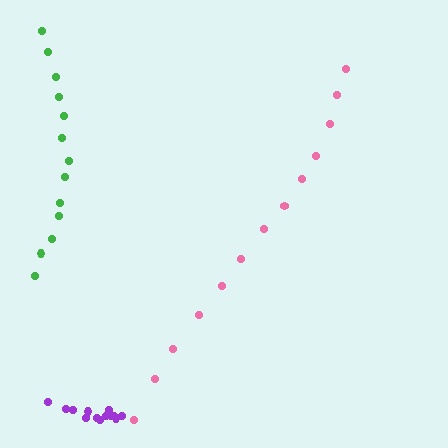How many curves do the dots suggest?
There are 3 distinct paths.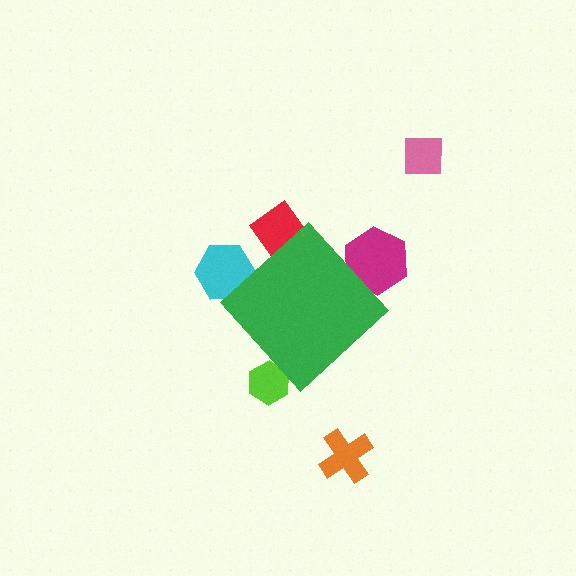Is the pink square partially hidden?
No, the pink square is fully visible.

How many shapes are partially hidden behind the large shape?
4 shapes are partially hidden.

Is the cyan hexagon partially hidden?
Yes, the cyan hexagon is partially hidden behind the green diamond.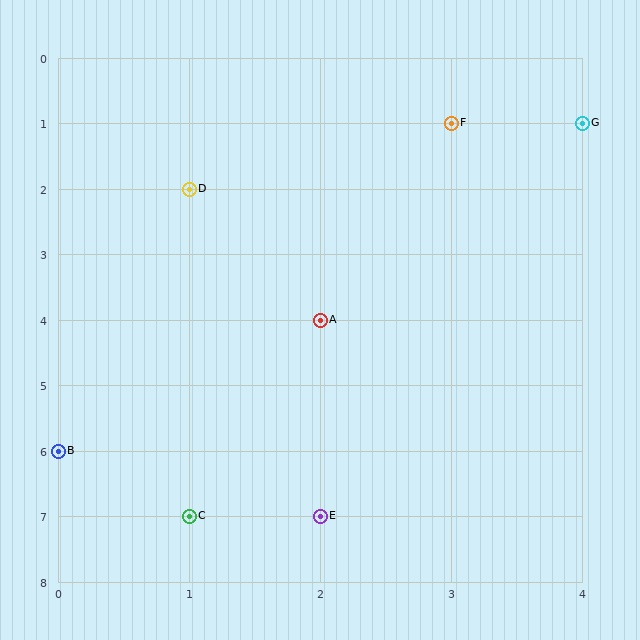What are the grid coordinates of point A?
Point A is at grid coordinates (2, 4).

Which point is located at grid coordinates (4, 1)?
Point G is at (4, 1).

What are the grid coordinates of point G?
Point G is at grid coordinates (4, 1).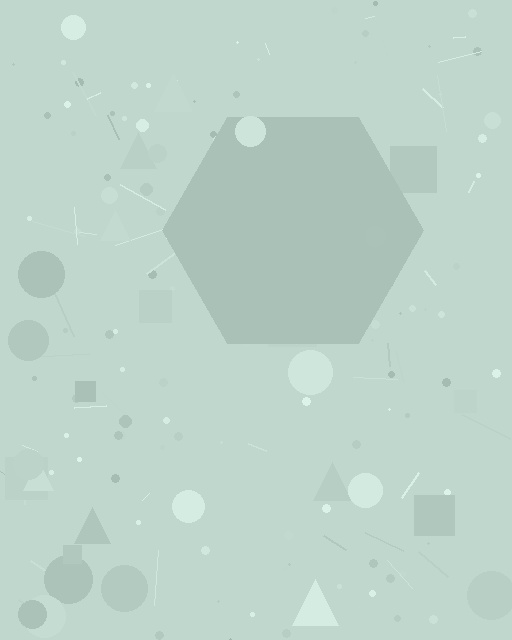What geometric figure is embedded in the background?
A hexagon is embedded in the background.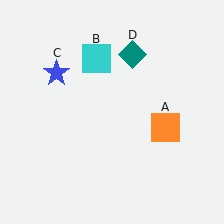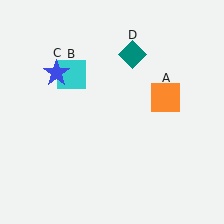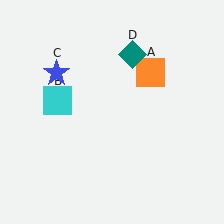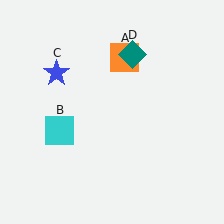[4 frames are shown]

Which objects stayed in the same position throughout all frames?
Blue star (object C) and teal diamond (object D) remained stationary.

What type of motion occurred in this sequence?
The orange square (object A), cyan square (object B) rotated counterclockwise around the center of the scene.